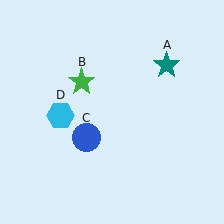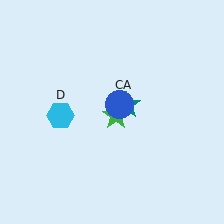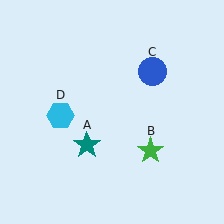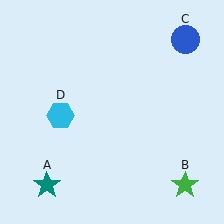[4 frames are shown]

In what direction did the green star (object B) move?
The green star (object B) moved down and to the right.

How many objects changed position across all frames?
3 objects changed position: teal star (object A), green star (object B), blue circle (object C).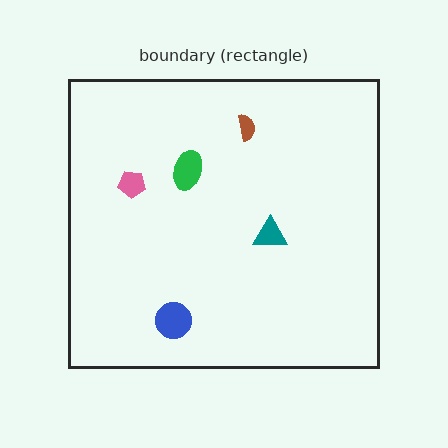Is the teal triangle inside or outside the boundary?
Inside.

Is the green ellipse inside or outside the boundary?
Inside.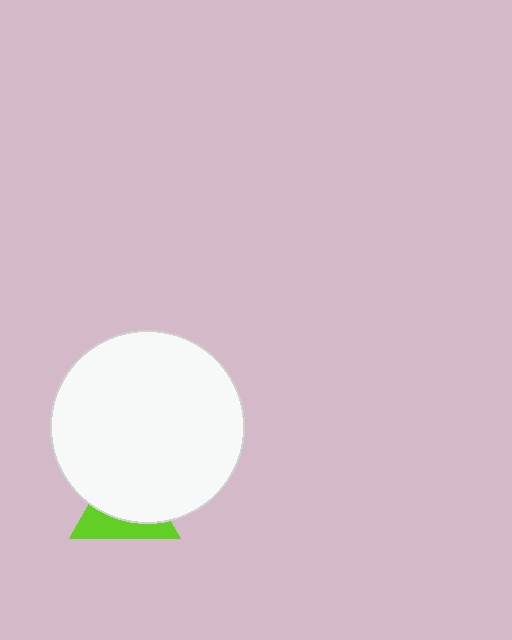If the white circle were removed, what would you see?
You would see the complete lime triangle.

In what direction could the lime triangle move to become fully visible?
The lime triangle could move down. That would shift it out from behind the white circle entirely.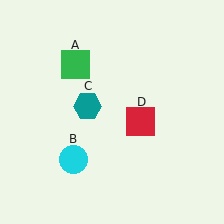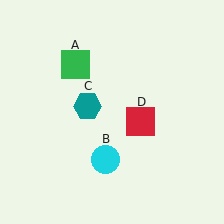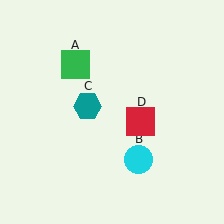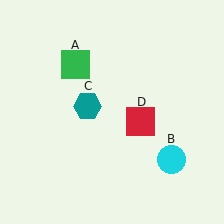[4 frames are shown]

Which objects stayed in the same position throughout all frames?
Green square (object A) and teal hexagon (object C) and red square (object D) remained stationary.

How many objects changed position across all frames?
1 object changed position: cyan circle (object B).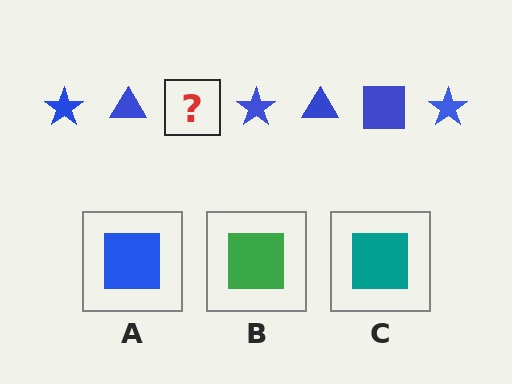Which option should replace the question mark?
Option A.